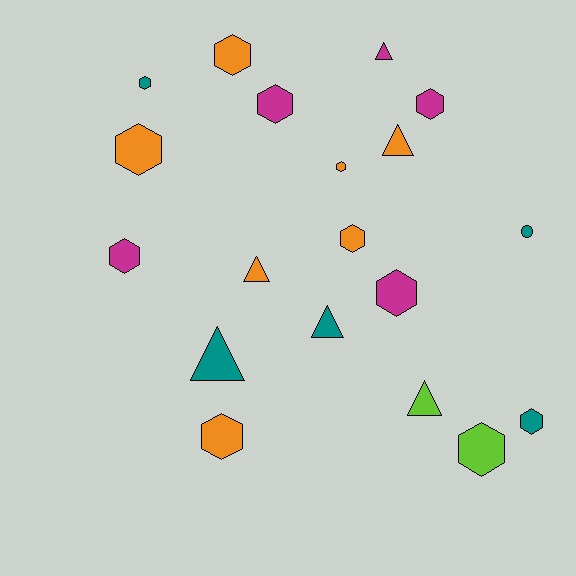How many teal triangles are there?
There are 2 teal triangles.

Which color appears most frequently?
Orange, with 7 objects.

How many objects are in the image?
There are 19 objects.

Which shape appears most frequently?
Hexagon, with 12 objects.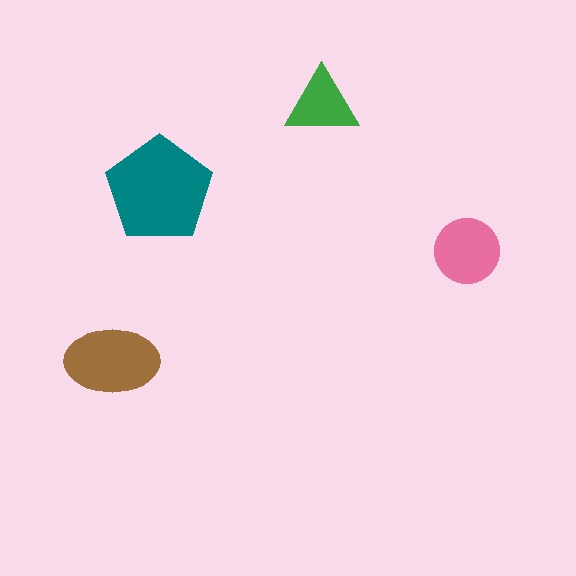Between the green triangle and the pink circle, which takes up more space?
The pink circle.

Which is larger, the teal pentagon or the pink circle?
The teal pentagon.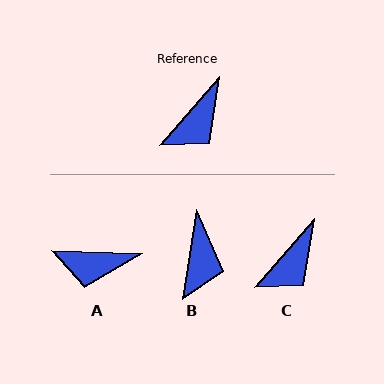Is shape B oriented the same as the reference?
No, it is off by about 32 degrees.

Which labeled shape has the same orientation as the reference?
C.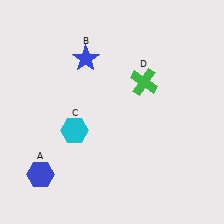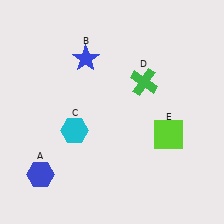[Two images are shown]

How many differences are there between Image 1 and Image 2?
There is 1 difference between the two images.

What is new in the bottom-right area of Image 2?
A lime square (E) was added in the bottom-right area of Image 2.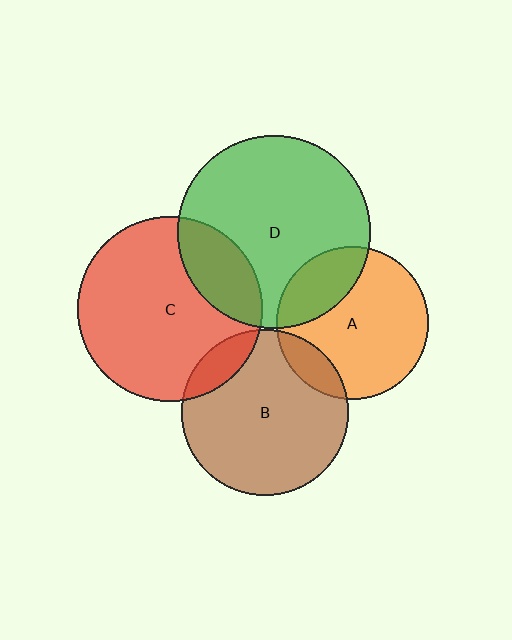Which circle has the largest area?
Circle D (green).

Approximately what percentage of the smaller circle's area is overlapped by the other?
Approximately 10%.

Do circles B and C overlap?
Yes.